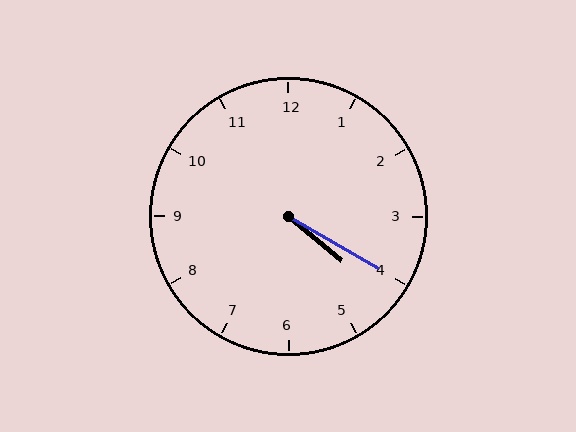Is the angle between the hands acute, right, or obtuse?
It is acute.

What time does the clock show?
4:20.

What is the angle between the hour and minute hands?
Approximately 10 degrees.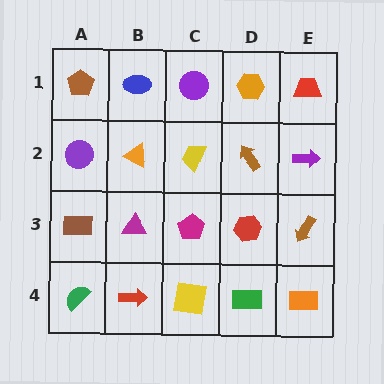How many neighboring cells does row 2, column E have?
3.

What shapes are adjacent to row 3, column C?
A yellow trapezoid (row 2, column C), a yellow square (row 4, column C), a magenta triangle (row 3, column B), a red hexagon (row 3, column D).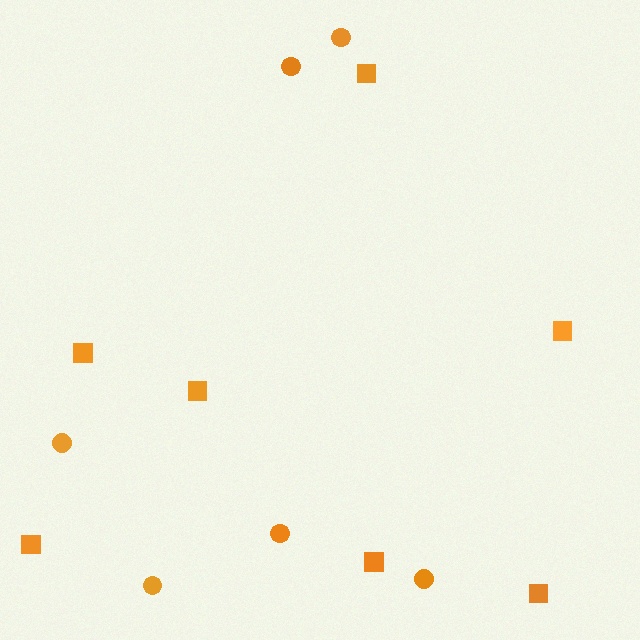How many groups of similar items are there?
There are 2 groups: one group of squares (7) and one group of circles (6).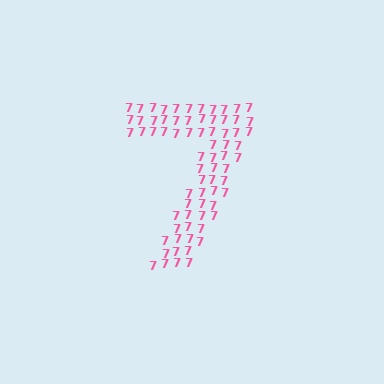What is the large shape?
The large shape is the digit 7.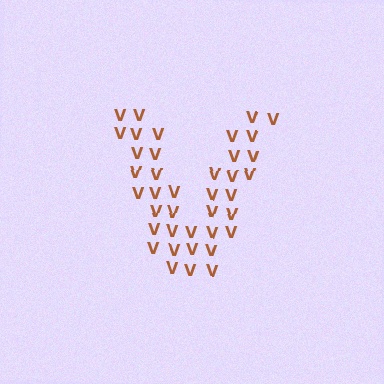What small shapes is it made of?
It is made of small letter V's.